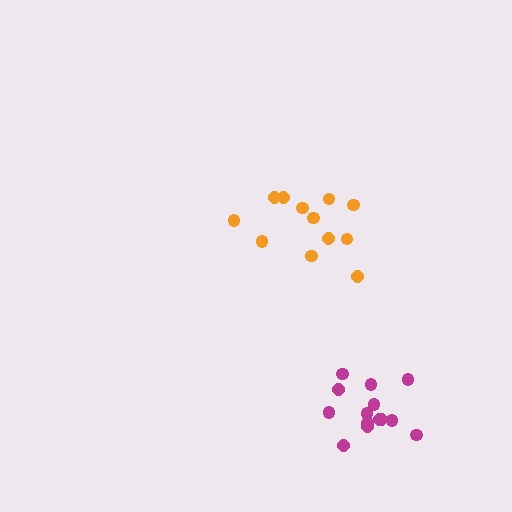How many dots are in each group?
Group 1: 14 dots, Group 2: 12 dots (26 total).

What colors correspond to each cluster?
The clusters are colored: magenta, orange.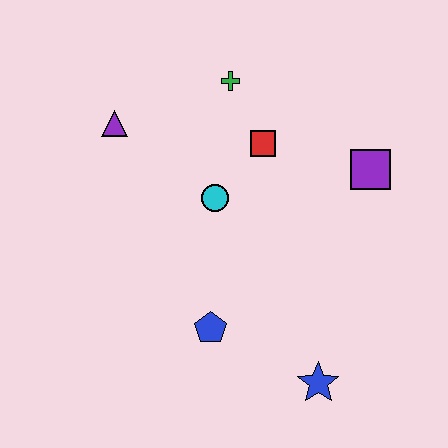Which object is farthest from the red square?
The blue star is farthest from the red square.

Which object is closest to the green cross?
The red square is closest to the green cross.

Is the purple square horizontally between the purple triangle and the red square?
No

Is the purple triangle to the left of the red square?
Yes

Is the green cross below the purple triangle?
No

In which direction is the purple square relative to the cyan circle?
The purple square is to the right of the cyan circle.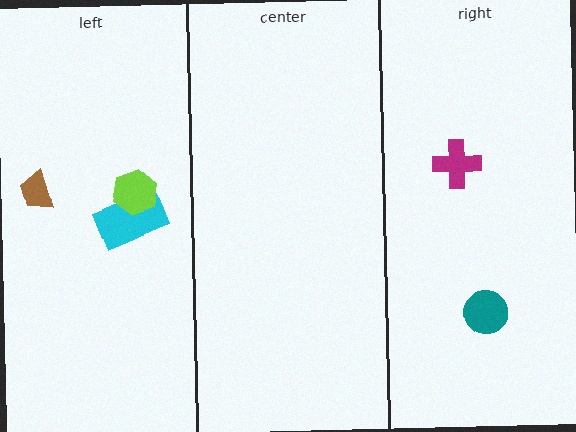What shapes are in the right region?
The magenta cross, the teal circle.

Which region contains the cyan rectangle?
The left region.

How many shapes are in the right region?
2.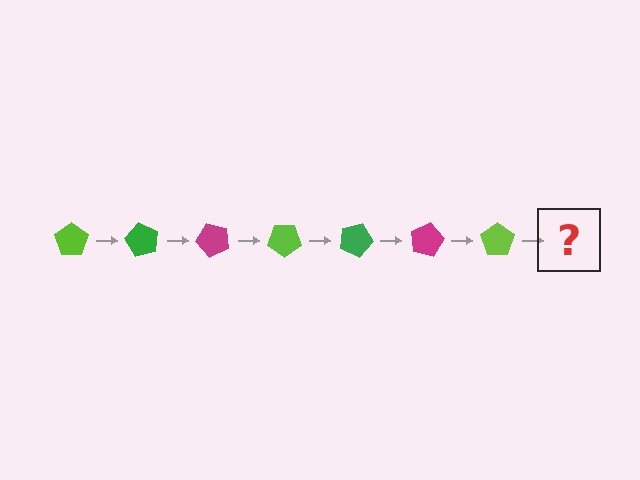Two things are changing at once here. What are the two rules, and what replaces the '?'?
The two rules are that it rotates 60 degrees each step and the color cycles through lime, green, and magenta. The '?' should be a green pentagon, rotated 420 degrees from the start.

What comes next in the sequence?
The next element should be a green pentagon, rotated 420 degrees from the start.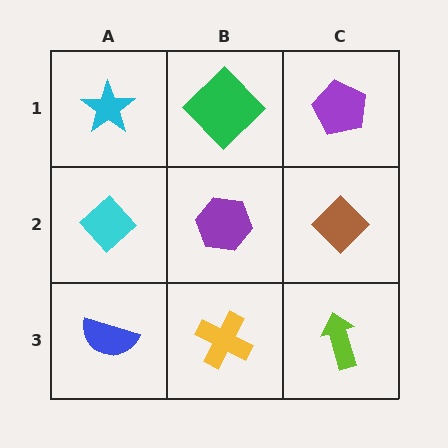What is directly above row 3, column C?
A brown diamond.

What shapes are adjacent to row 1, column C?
A brown diamond (row 2, column C), a green diamond (row 1, column B).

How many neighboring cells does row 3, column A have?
2.